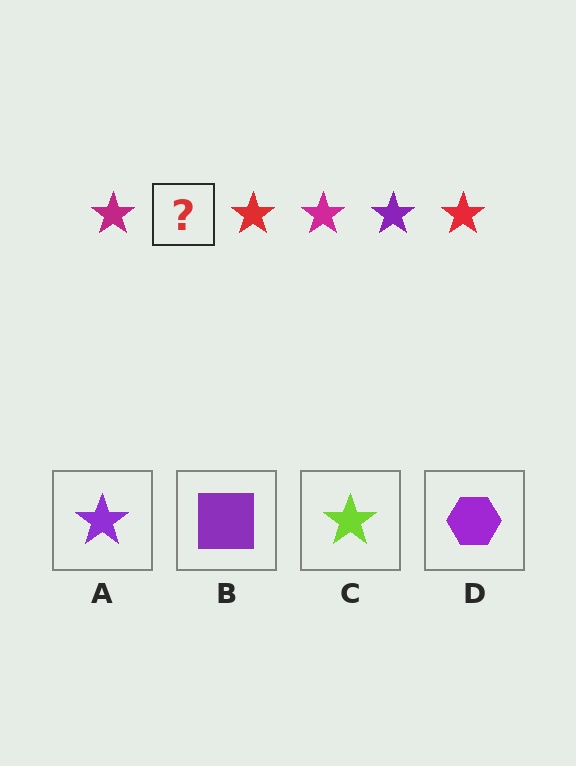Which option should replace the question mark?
Option A.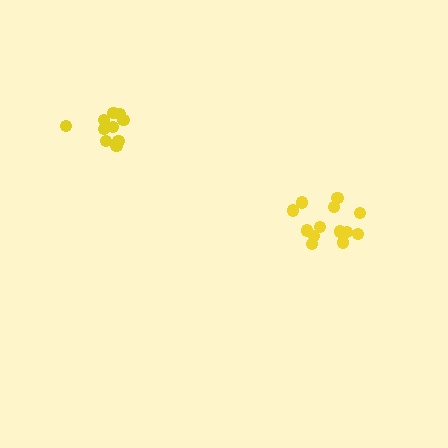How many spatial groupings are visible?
There are 2 spatial groupings.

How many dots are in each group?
Group 1: 13 dots, Group 2: 10 dots (23 total).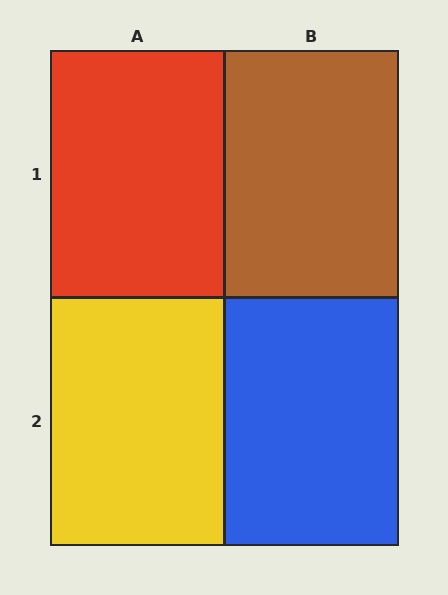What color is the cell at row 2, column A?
Yellow.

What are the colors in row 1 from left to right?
Red, brown.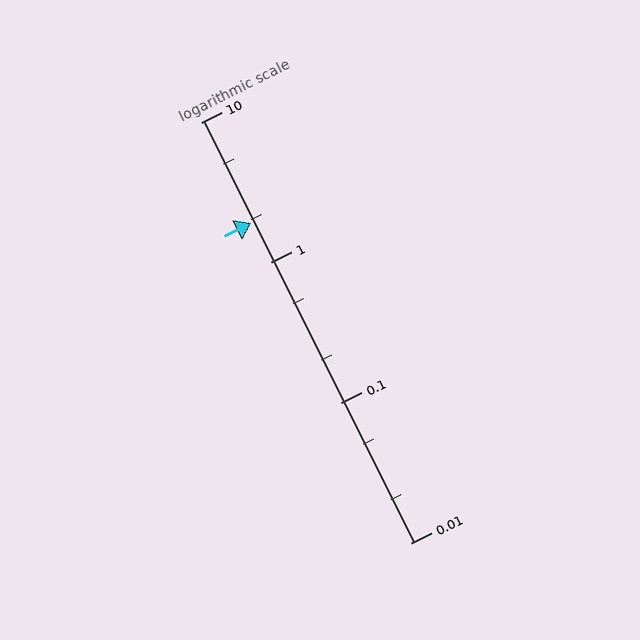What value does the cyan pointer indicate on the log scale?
The pointer indicates approximately 1.9.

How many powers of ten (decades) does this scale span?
The scale spans 3 decades, from 0.01 to 10.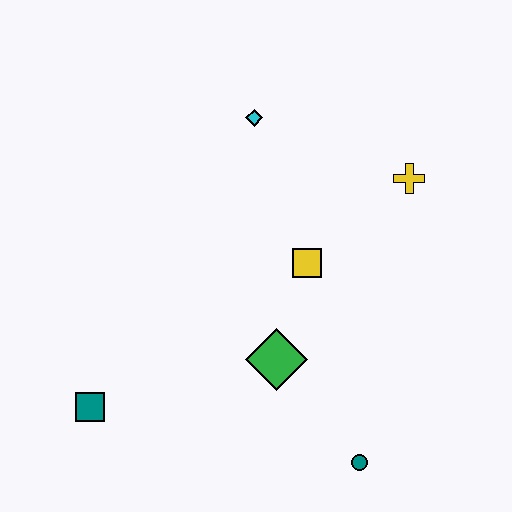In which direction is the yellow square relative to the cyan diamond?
The yellow square is below the cyan diamond.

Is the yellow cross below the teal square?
No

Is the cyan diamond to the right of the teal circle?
No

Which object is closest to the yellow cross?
The yellow square is closest to the yellow cross.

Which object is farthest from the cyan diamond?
The teal circle is farthest from the cyan diamond.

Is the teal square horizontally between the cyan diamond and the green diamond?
No